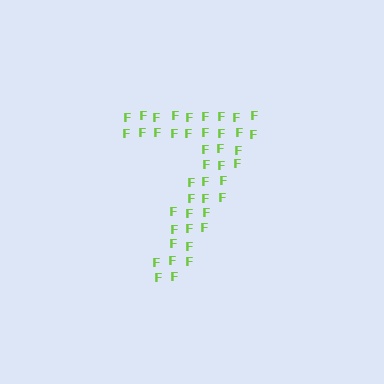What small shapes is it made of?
It is made of small letter F's.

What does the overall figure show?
The overall figure shows the digit 7.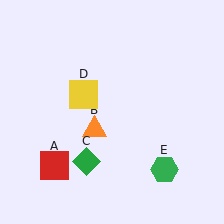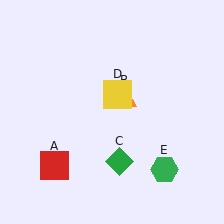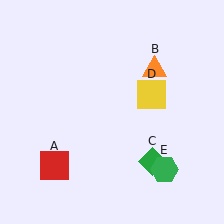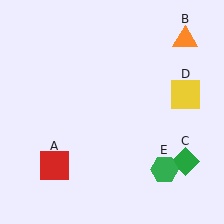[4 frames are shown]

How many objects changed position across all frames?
3 objects changed position: orange triangle (object B), green diamond (object C), yellow square (object D).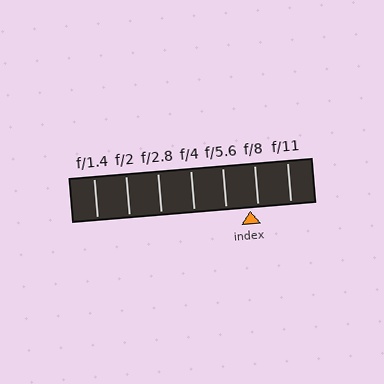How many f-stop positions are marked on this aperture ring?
There are 7 f-stop positions marked.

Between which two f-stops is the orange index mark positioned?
The index mark is between f/5.6 and f/8.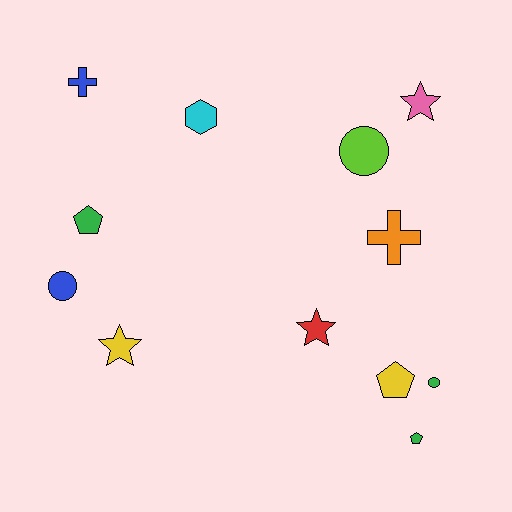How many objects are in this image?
There are 12 objects.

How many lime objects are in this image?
There is 1 lime object.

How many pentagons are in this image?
There are 3 pentagons.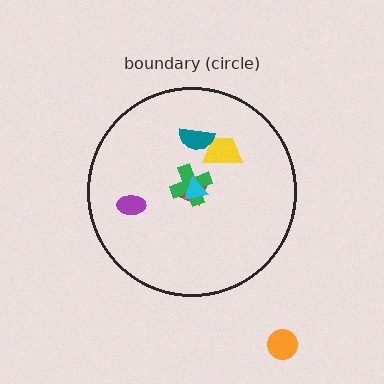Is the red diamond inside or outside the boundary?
Inside.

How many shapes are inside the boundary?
6 inside, 1 outside.